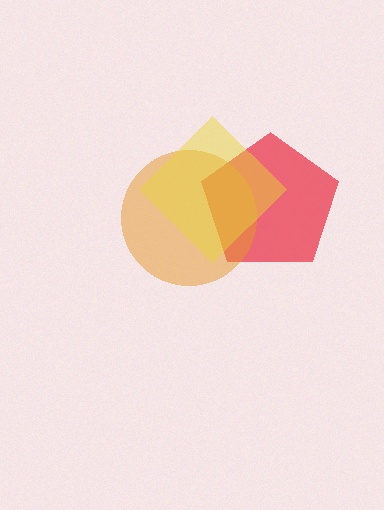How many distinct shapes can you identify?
There are 3 distinct shapes: a red pentagon, an orange circle, a yellow diamond.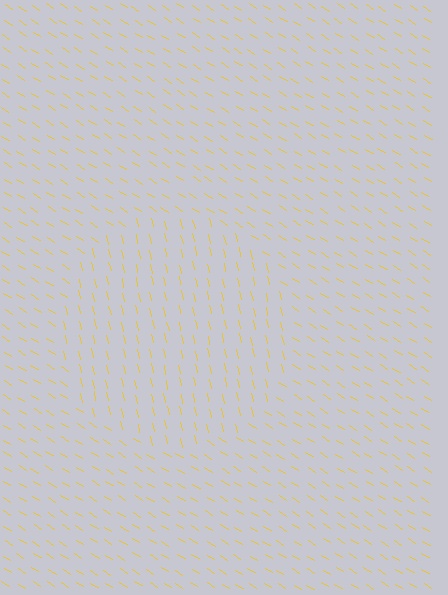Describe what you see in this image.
The image is filled with small yellow line segments. A circle region in the image has lines oriented differently from the surrounding lines, creating a visible texture boundary.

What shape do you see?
I see a circle.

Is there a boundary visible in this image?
Yes, there is a texture boundary formed by a change in line orientation.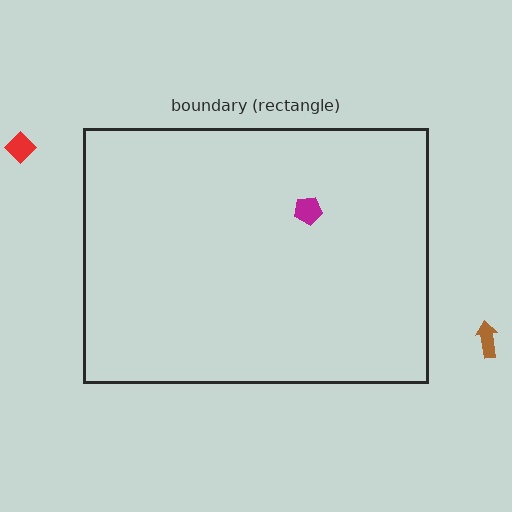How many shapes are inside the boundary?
1 inside, 2 outside.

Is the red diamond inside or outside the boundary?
Outside.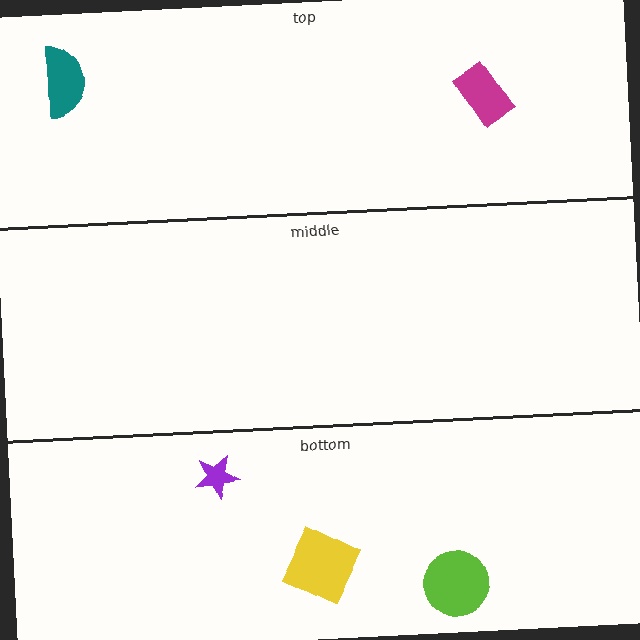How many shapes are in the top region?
2.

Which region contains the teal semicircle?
The top region.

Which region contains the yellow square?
The bottom region.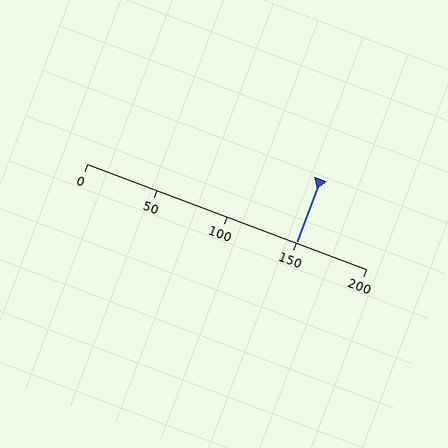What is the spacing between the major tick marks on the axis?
The major ticks are spaced 50 apart.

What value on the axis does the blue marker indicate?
The marker indicates approximately 150.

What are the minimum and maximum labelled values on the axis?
The axis runs from 0 to 200.